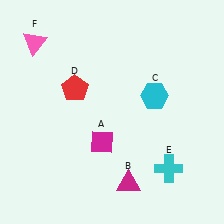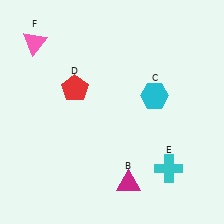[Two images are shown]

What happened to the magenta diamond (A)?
The magenta diamond (A) was removed in Image 2. It was in the bottom-left area of Image 1.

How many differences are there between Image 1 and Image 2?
There is 1 difference between the two images.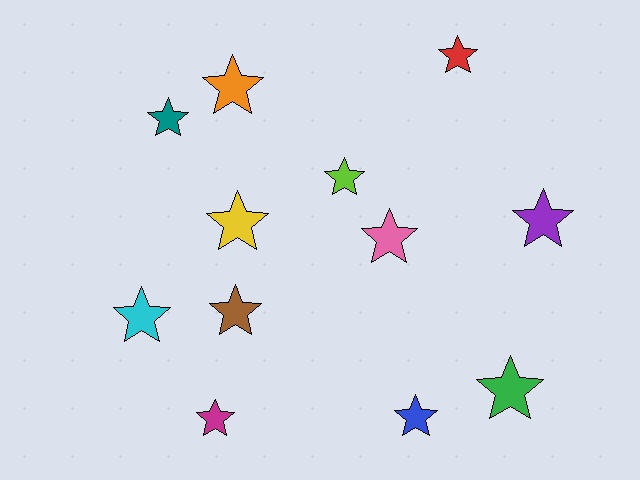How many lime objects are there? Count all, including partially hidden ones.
There is 1 lime object.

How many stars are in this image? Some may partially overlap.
There are 12 stars.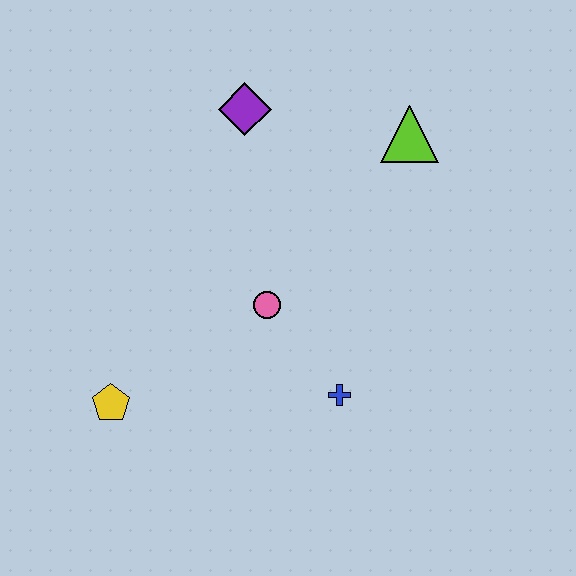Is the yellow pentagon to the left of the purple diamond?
Yes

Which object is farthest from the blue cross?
The purple diamond is farthest from the blue cross.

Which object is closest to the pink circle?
The blue cross is closest to the pink circle.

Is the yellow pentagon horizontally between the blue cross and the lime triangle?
No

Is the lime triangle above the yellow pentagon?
Yes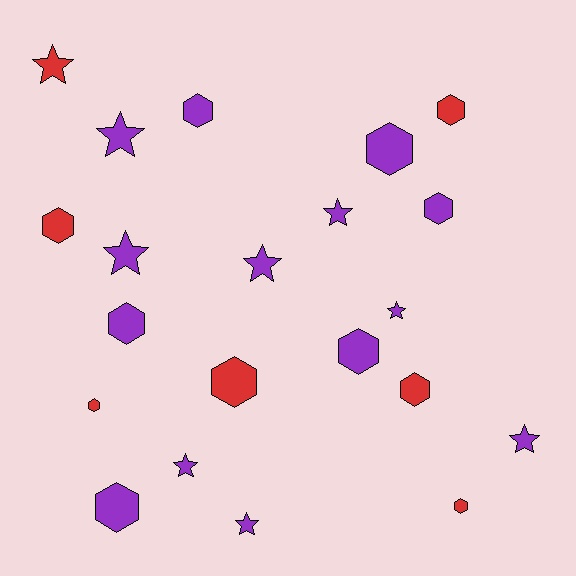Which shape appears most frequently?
Hexagon, with 12 objects.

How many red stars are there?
There is 1 red star.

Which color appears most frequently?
Purple, with 14 objects.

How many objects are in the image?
There are 21 objects.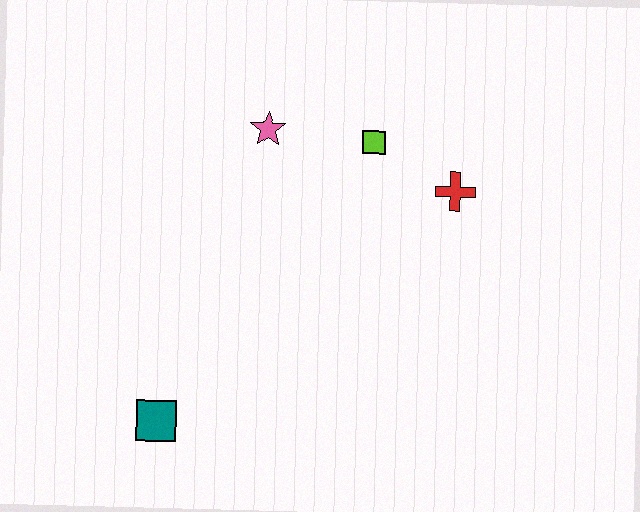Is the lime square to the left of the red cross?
Yes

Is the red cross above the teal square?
Yes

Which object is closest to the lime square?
The red cross is closest to the lime square.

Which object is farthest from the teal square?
The red cross is farthest from the teal square.